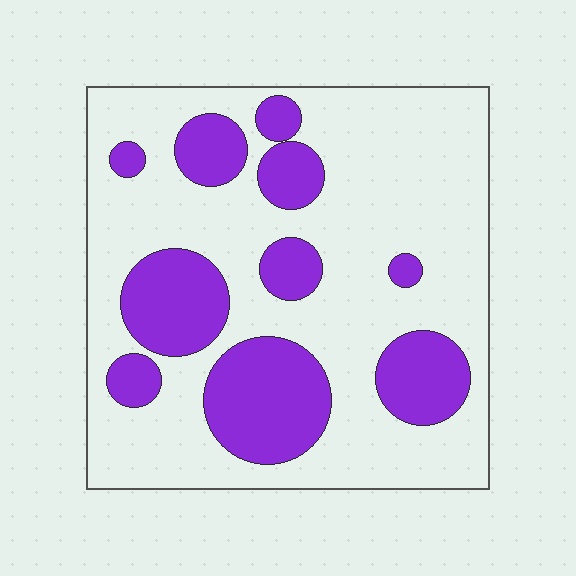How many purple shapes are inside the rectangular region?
10.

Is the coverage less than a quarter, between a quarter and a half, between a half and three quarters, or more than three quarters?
Between a quarter and a half.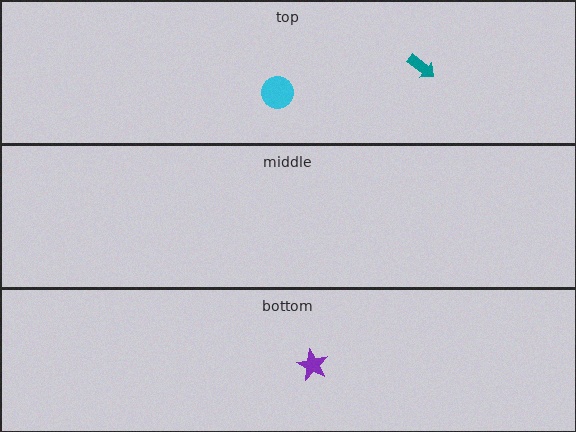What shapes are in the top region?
The teal arrow, the cyan circle.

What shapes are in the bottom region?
The purple star.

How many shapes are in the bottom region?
1.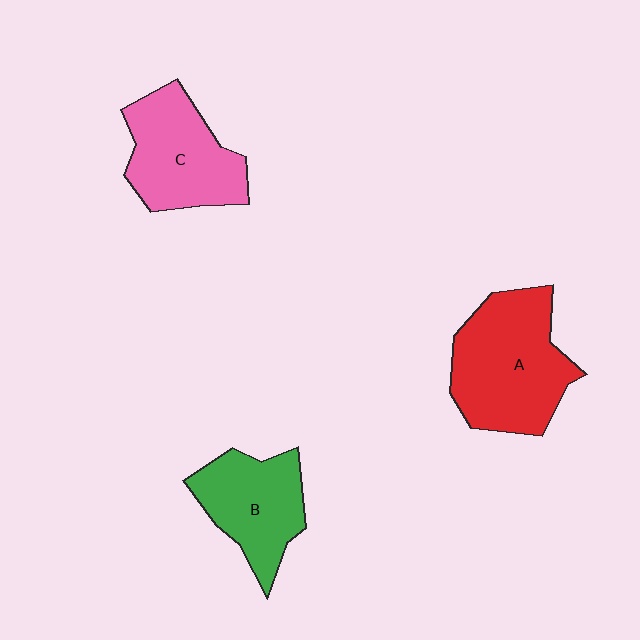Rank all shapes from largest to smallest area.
From largest to smallest: A (red), C (pink), B (green).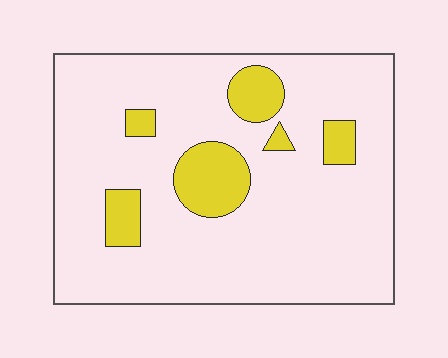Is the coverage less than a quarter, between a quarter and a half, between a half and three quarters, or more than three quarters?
Less than a quarter.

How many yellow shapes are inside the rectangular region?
6.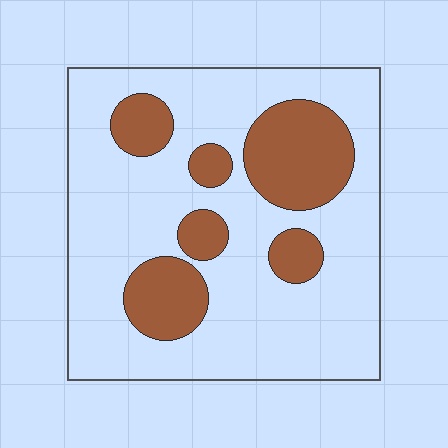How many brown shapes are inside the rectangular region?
6.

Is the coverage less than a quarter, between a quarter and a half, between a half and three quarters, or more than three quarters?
Between a quarter and a half.